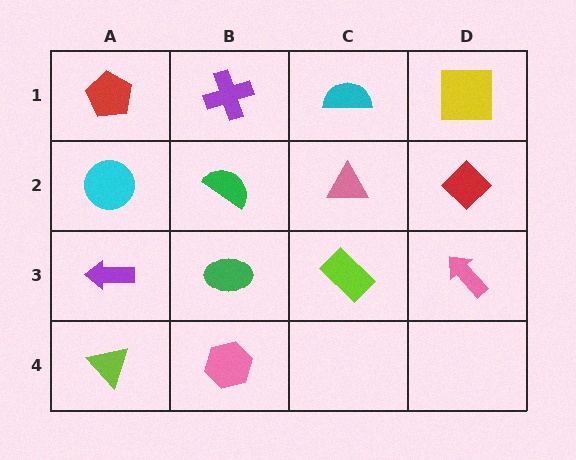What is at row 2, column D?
A red diamond.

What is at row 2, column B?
A green semicircle.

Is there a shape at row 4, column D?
No, that cell is empty.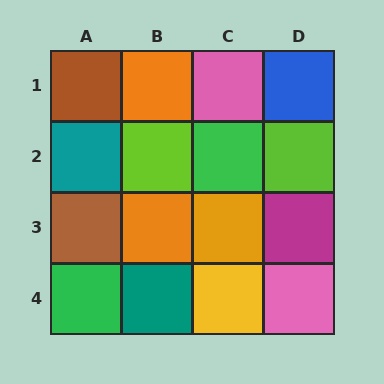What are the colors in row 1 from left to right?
Brown, orange, pink, blue.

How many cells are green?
2 cells are green.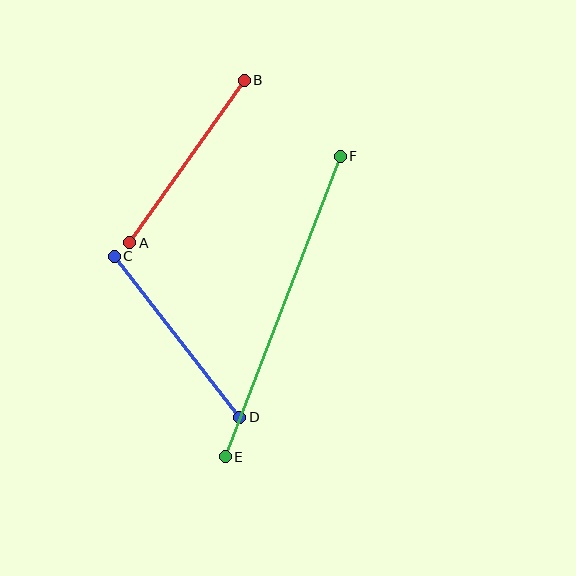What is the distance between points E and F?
The distance is approximately 322 pixels.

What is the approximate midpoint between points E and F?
The midpoint is at approximately (283, 307) pixels.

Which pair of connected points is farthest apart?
Points E and F are farthest apart.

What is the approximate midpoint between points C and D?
The midpoint is at approximately (177, 337) pixels.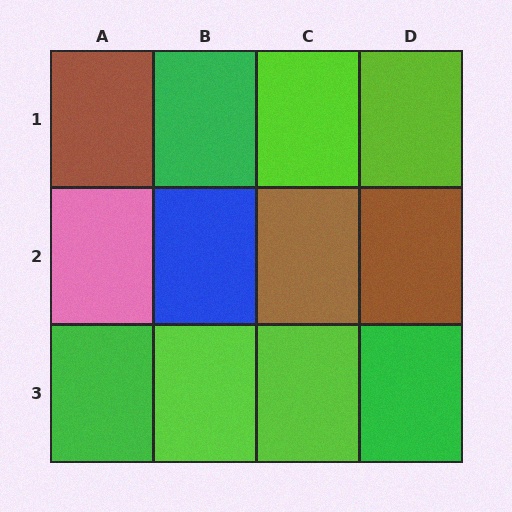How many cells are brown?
3 cells are brown.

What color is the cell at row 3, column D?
Green.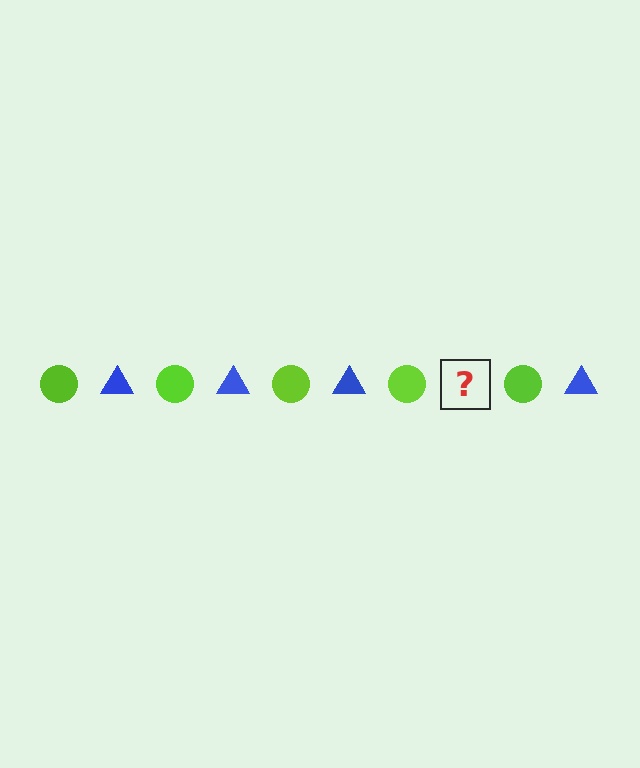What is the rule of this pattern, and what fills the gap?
The rule is that the pattern alternates between lime circle and blue triangle. The gap should be filled with a blue triangle.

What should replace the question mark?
The question mark should be replaced with a blue triangle.